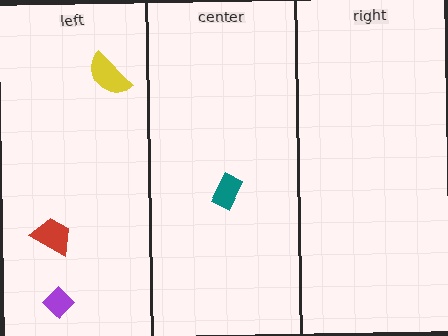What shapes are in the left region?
The red trapezoid, the yellow semicircle, the purple diamond.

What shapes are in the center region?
The teal rectangle.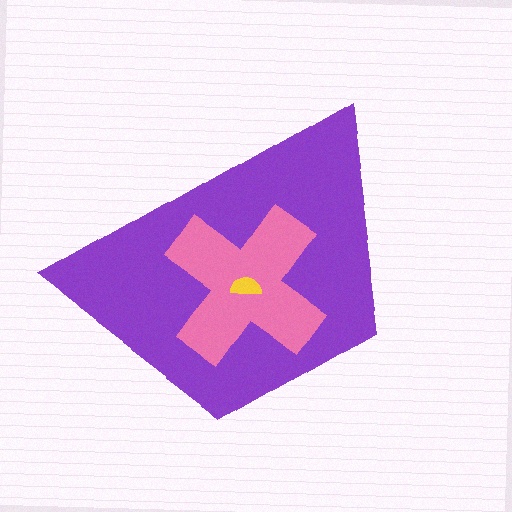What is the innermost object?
The yellow semicircle.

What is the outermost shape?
The purple trapezoid.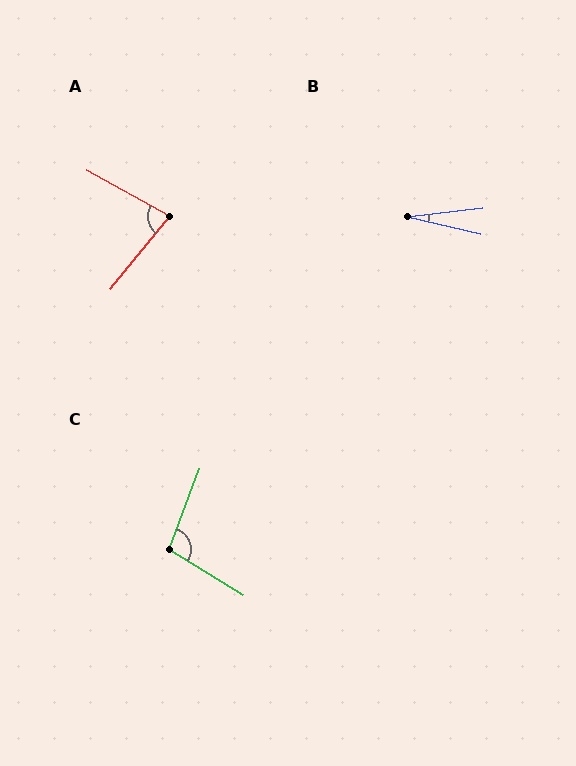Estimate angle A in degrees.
Approximately 80 degrees.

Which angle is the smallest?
B, at approximately 20 degrees.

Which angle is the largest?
C, at approximately 101 degrees.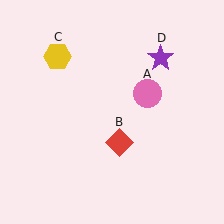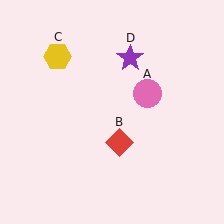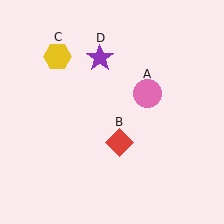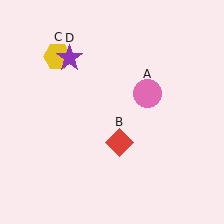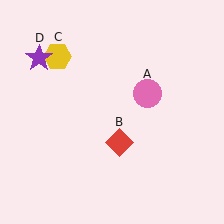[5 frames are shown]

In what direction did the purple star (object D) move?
The purple star (object D) moved left.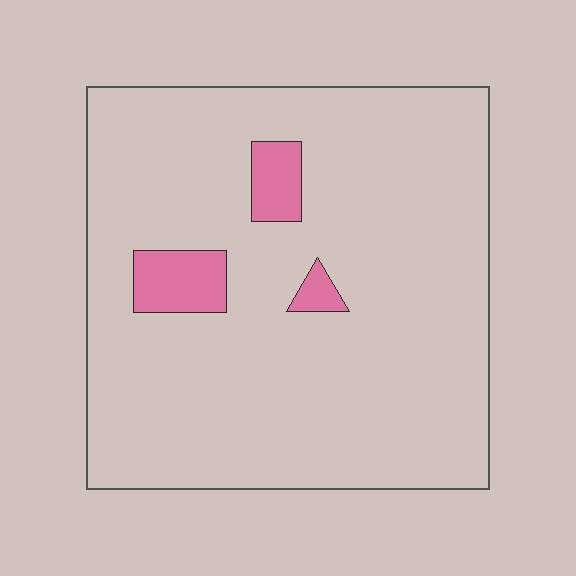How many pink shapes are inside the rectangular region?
3.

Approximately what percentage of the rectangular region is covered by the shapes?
Approximately 5%.